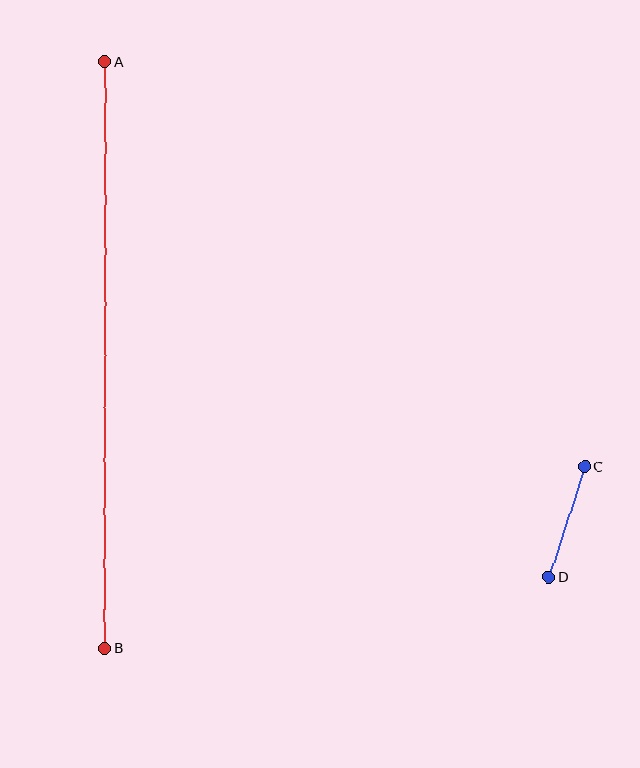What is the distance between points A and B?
The distance is approximately 586 pixels.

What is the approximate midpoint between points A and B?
The midpoint is at approximately (105, 355) pixels.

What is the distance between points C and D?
The distance is approximately 116 pixels.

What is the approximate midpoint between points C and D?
The midpoint is at approximately (567, 522) pixels.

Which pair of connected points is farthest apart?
Points A and B are farthest apart.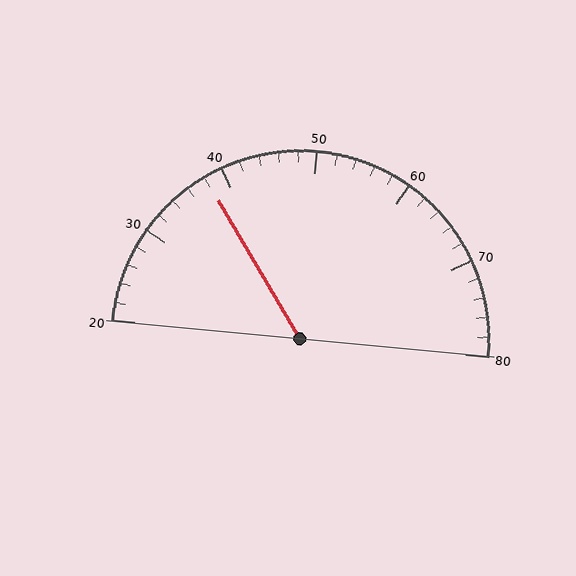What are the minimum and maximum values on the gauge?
The gauge ranges from 20 to 80.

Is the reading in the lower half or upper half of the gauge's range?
The reading is in the lower half of the range (20 to 80).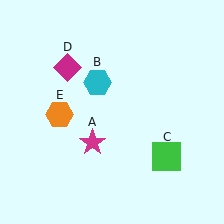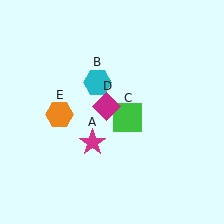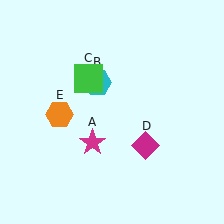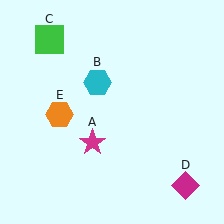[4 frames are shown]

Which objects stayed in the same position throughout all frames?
Magenta star (object A) and cyan hexagon (object B) and orange hexagon (object E) remained stationary.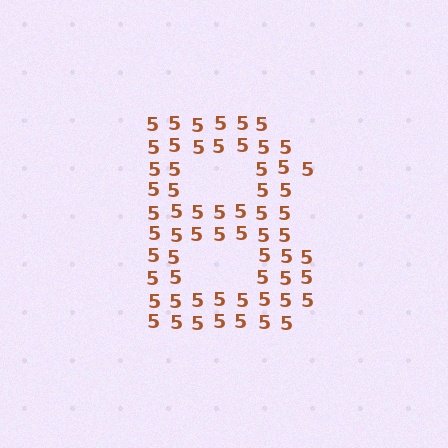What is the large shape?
The large shape is the letter B.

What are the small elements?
The small elements are digit 5's.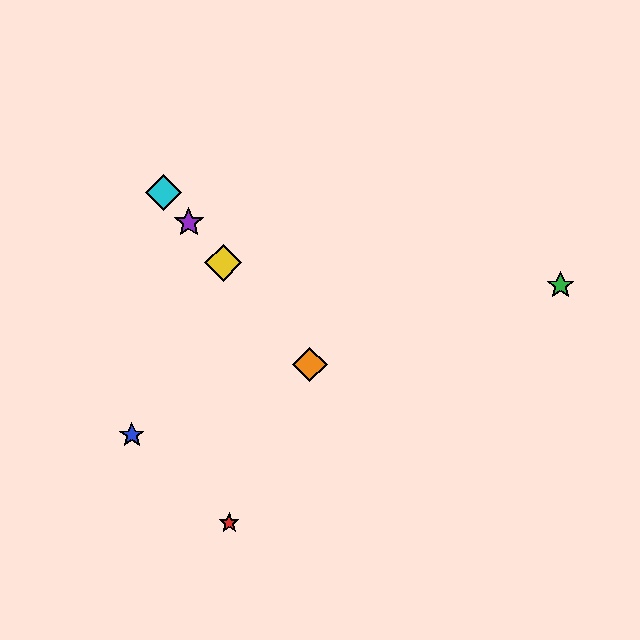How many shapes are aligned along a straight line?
4 shapes (the yellow diamond, the purple star, the orange diamond, the cyan diamond) are aligned along a straight line.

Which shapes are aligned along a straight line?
The yellow diamond, the purple star, the orange diamond, the cyan diamond are aligned along a straight line.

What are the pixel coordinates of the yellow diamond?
The yellow diamond is at (223, 263).